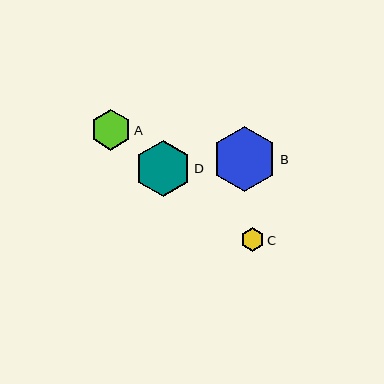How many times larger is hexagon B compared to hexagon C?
Hexagon B is approximately 2.7 times the size of hexagon C.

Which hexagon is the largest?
Hexagon B is the largest with a size of approximately 64 pixels.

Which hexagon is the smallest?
Hexagon C is the smallest with a size of approximately 24 pixels.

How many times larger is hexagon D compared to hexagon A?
Hexagon D is approximately 1.4 times the size of hexagon A.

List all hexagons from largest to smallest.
From largest to smallest: B, D, A, C.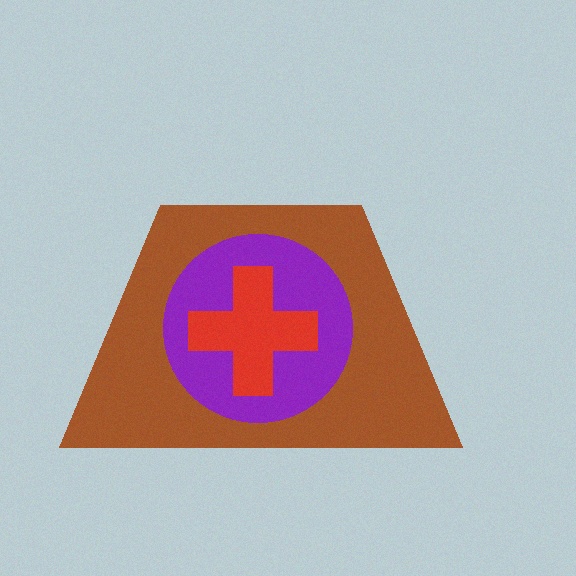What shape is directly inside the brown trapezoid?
The purple circle.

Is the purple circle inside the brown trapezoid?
Yes.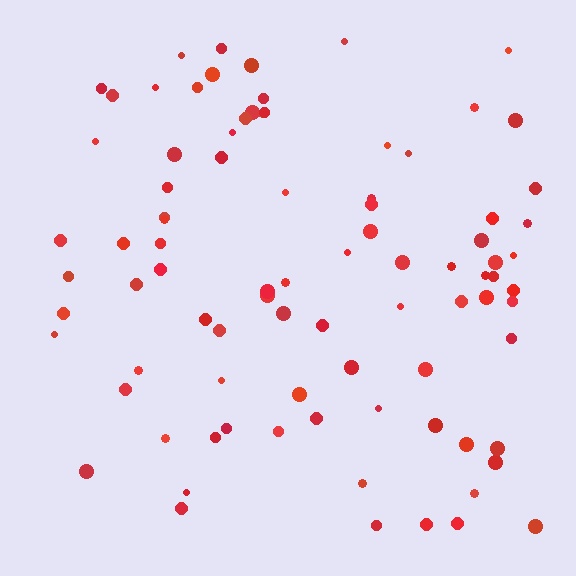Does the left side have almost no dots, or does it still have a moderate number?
Still a moderate number, just noticeably fewer than the right.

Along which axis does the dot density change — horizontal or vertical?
Horizontal.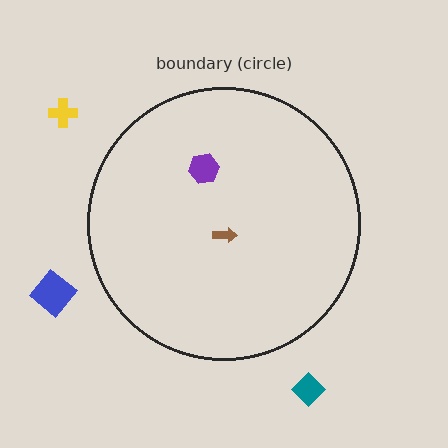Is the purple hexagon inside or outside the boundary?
Inside.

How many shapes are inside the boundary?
2 inside, 3 outside.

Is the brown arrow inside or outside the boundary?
Inside.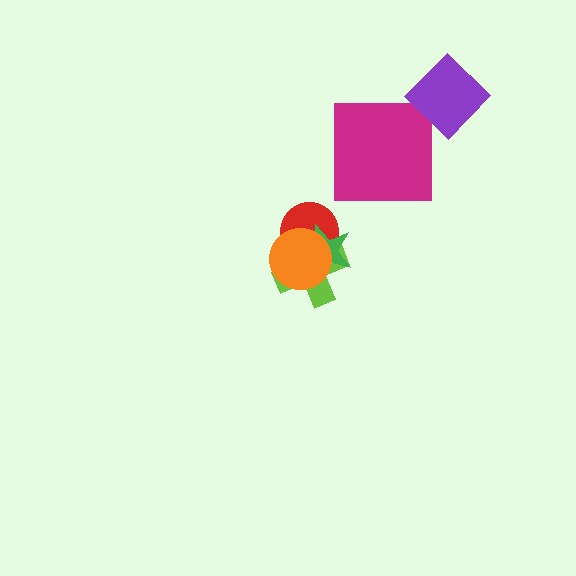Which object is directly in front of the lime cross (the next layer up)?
The green star is directly in front of the lime cross.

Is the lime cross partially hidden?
Yes, it is partially covered by another shape.